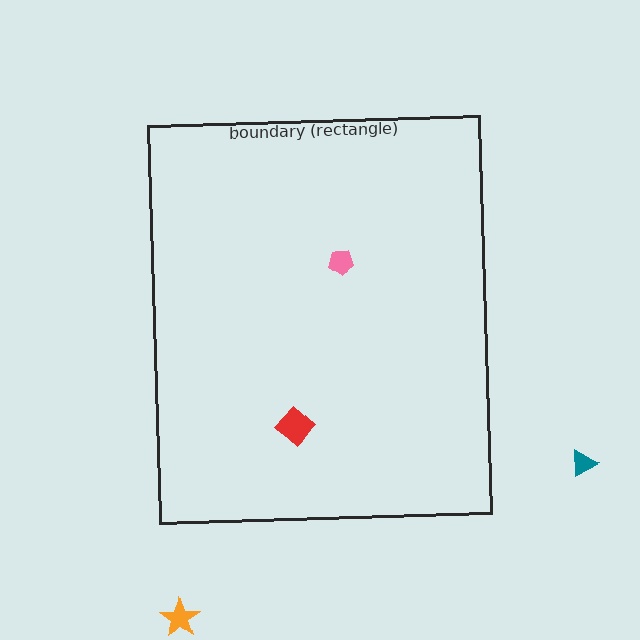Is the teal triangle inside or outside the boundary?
Outside.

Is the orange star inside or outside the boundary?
Outside.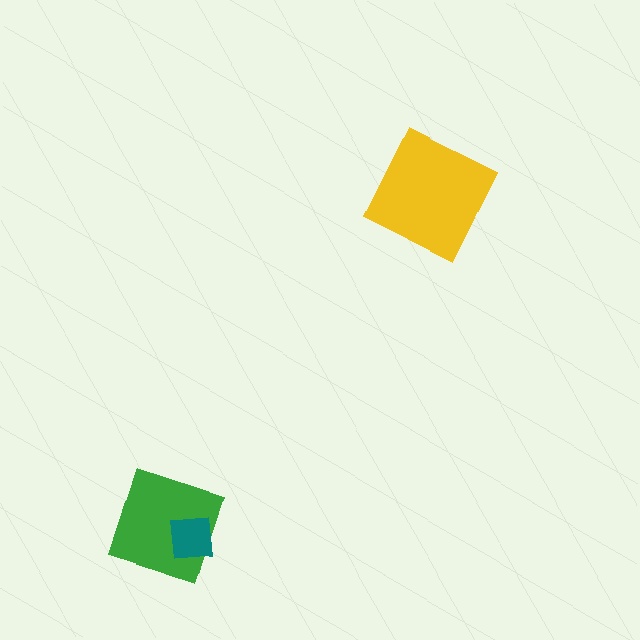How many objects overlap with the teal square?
1 object overlaps with the teal square.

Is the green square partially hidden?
Yes, it is partially covered by another shape.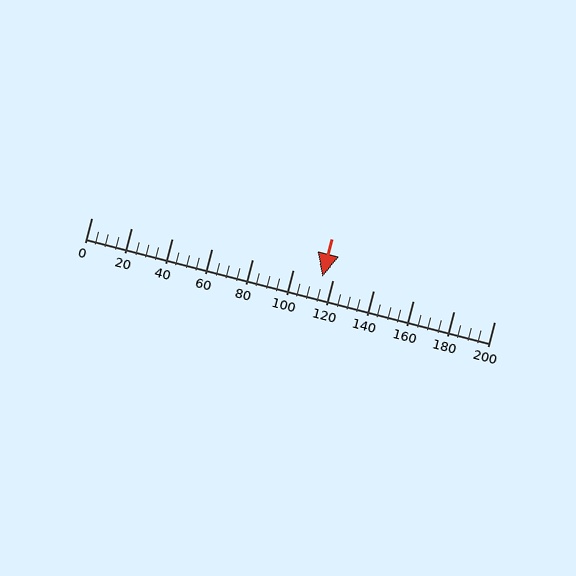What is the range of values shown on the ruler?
The ruler shows values from 0 to 200.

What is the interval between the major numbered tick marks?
The major tick marks are spaced 20 units apart.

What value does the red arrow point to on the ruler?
The red arrow points to approximately 115.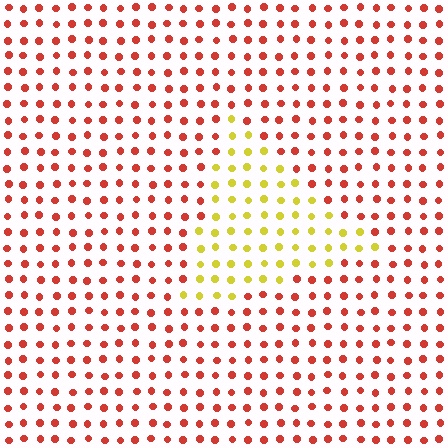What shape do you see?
I see a triangle.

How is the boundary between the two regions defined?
The boundary is defined purely by a slight shift in hue (about 57 degrees). Spacing, size, and orientation are identical on both sides.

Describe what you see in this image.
The image is filled with small red elements in a uniform arrangement. A triangle-shaped region is visible where the elements are tinted to a slightly different hue, forming a subtle color boundary.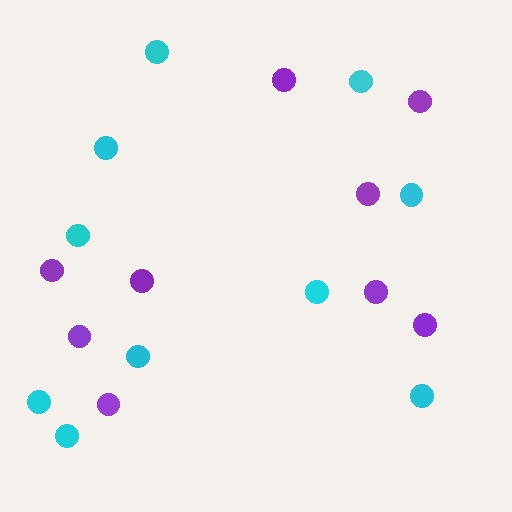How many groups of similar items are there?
There are 2 groups: one group of purple circles (9) and one group of cyan circles (10).